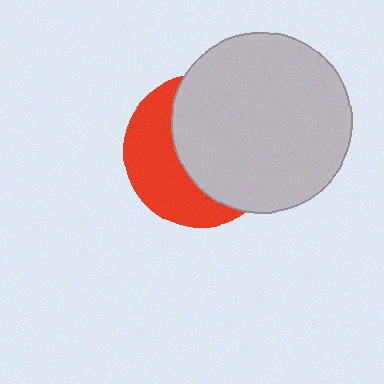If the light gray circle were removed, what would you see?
You would see the complete red circle.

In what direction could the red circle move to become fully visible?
The red circle could move left. That would shift it out from behind the light gray circle entirely.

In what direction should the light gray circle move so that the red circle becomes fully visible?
The light gray circle should move right. That is the shortest direction to clear the overlap and leave the red circle fully visible.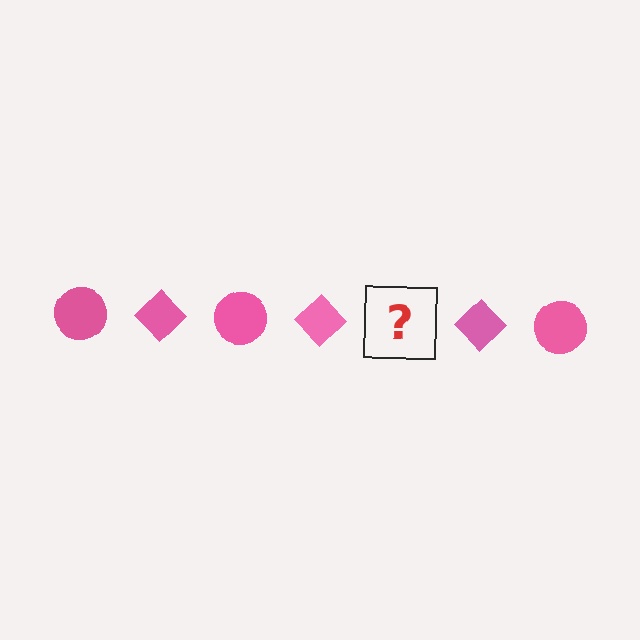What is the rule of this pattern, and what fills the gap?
The rule is that the pattern cycles through circle, diamond shapes in pink. The gap should be filled with a pink circle.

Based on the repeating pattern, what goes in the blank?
The blank should be a pink circle.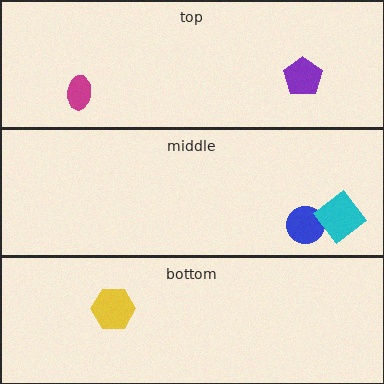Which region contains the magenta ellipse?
The top region.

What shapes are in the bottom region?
The yellow hexagon.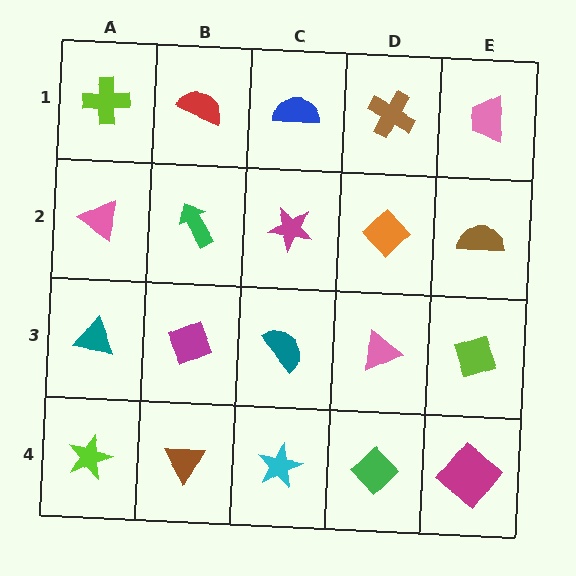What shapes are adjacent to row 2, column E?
A pink trapezoid (row 1, column E), a lime diamond (row 3, column E), an orange diamond (row 2, column D).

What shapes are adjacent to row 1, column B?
A green arrow (row 2, column B), a lime cross (row 1, column A), a blue semicircle (row 1, column C).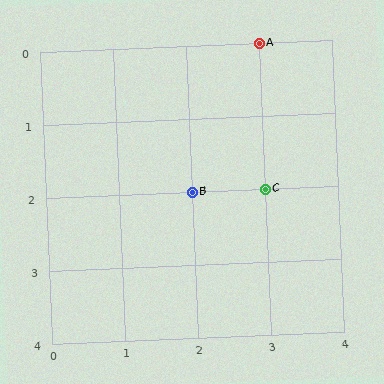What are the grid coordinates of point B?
Point B is at grid coordinates (2, 2).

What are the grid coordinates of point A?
Point A is at grid coordinates (3, 0).